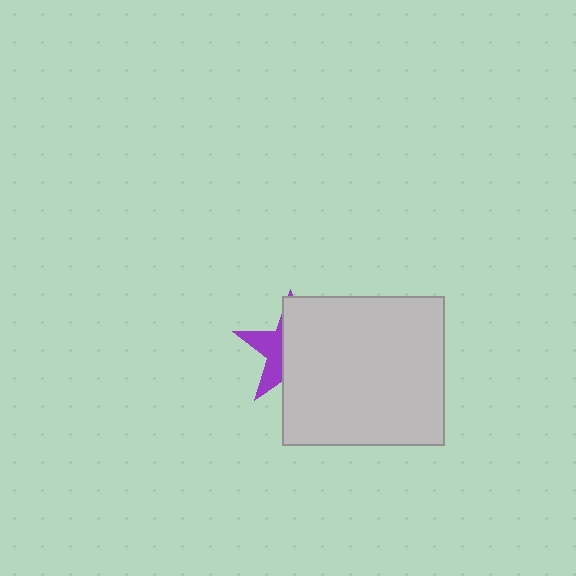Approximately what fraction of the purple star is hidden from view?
Roughly 65% of the purple star is hidden behind the light gray rectangle.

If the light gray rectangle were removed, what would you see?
You would see the complete purple star.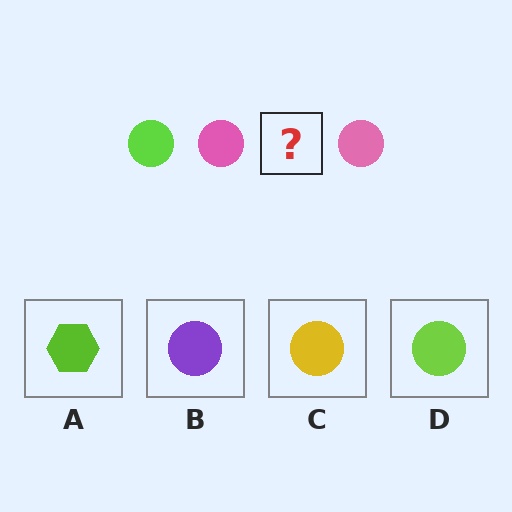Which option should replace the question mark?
Option D.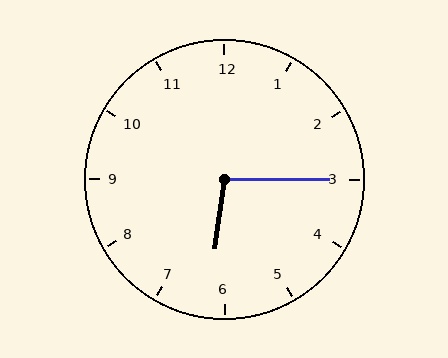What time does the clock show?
6:15.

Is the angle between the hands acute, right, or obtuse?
It is obtuse.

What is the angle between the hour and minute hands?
Approximately 98 degrees.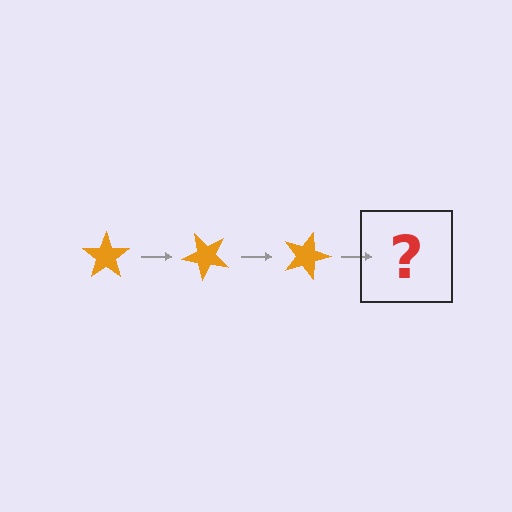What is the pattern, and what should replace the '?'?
The pattern is that the star rotates 45 degrees each step. The '?' should be an orange star rotated 135 degrees.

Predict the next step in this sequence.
The next step is an orange star rotated 135 degrees.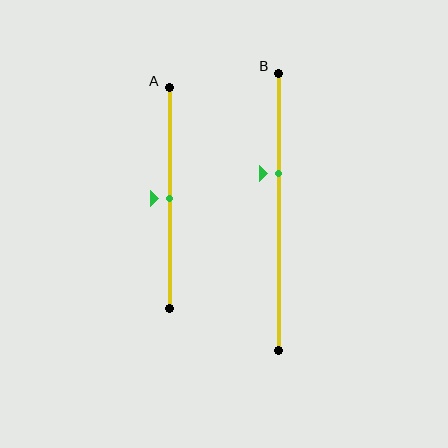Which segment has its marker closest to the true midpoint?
Segment A has its marker closest to the true midpoint.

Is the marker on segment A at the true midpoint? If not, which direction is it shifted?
Yes, the marker on segment A is at the true midpoint.